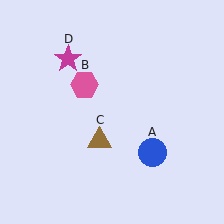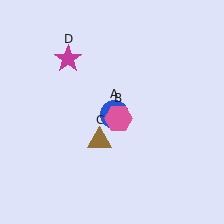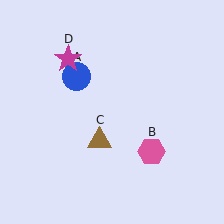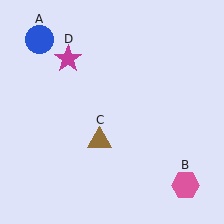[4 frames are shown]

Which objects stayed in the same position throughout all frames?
Brown triangle (object C) and magenta star (object D) remained stationary.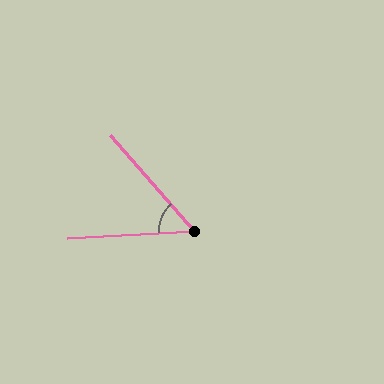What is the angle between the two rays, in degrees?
Approximately 52 degrees.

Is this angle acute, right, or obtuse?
It is acute.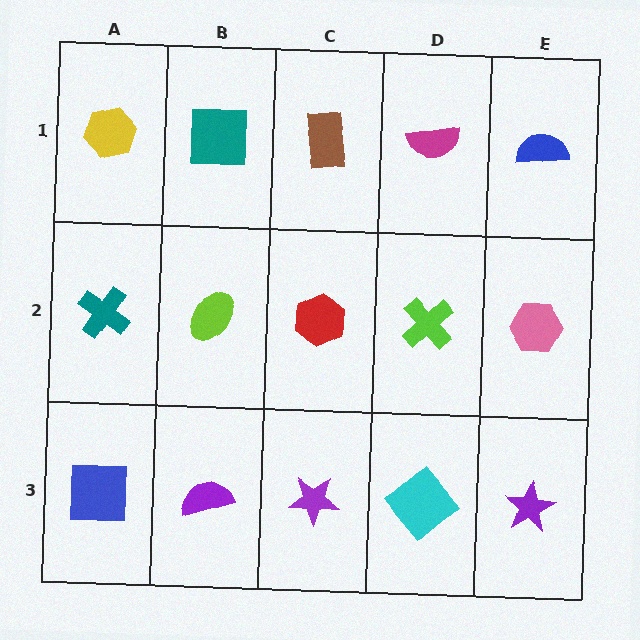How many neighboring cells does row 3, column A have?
2.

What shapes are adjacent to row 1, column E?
A pink hexagon (row 2, column E), a magenta semicircle (row 1, column D).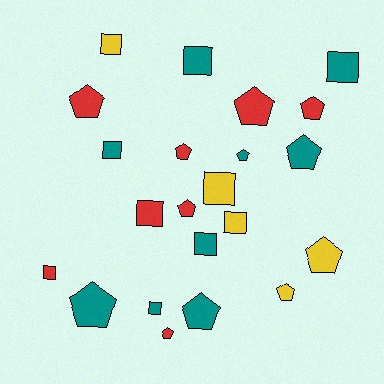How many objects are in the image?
There are 22 objects.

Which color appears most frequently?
Teal, with 9 objects.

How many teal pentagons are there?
There are 4 teal pentagons.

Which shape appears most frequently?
Pentagon, with 12 objects.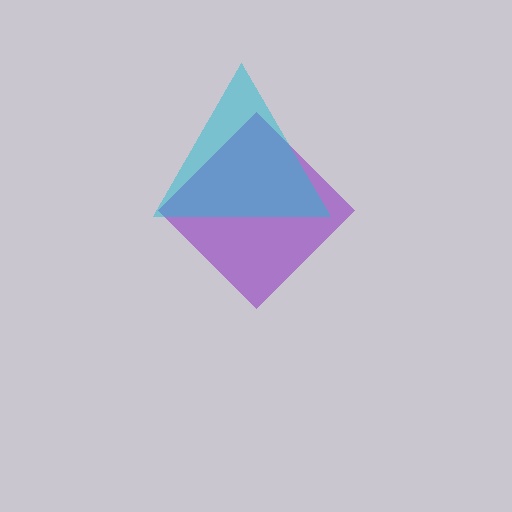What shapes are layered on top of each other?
The layered shapes are: a purple diamond, a cyan triangle.